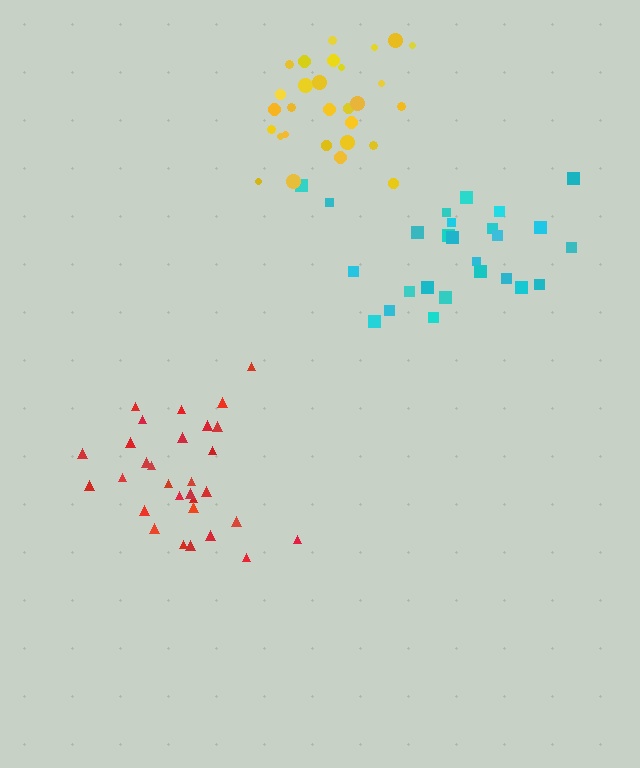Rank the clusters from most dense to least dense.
red, yellow, cyan.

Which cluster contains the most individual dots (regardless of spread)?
Red (30).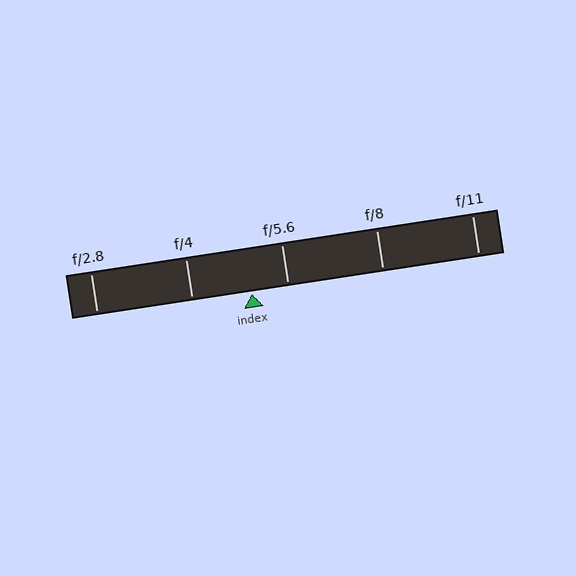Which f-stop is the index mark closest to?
The index mark is closest to f/5.6.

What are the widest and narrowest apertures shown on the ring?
The widest aperture shown is f/2.8 and the narrowest is f/11.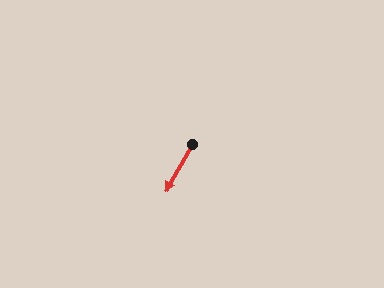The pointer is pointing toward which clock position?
Roughly 7 o'clock.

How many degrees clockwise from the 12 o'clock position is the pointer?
Approximately 210 degrees.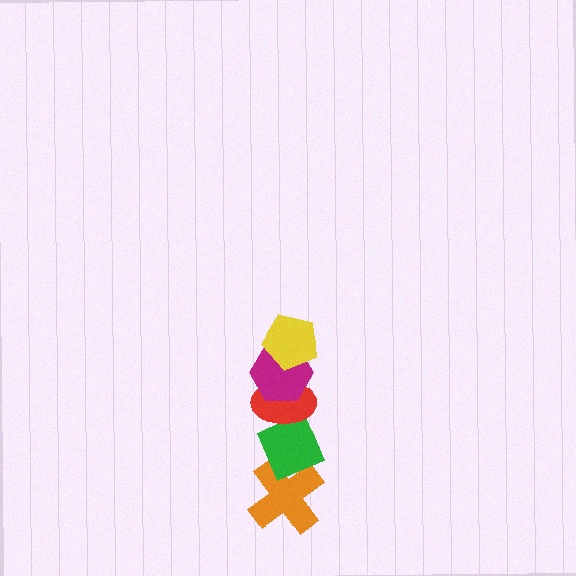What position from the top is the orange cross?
The orange cross is 5th from the top.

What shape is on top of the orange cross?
The green diamond is on top of the orange cross.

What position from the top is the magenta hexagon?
The magenta hexagon is 2nd from the top.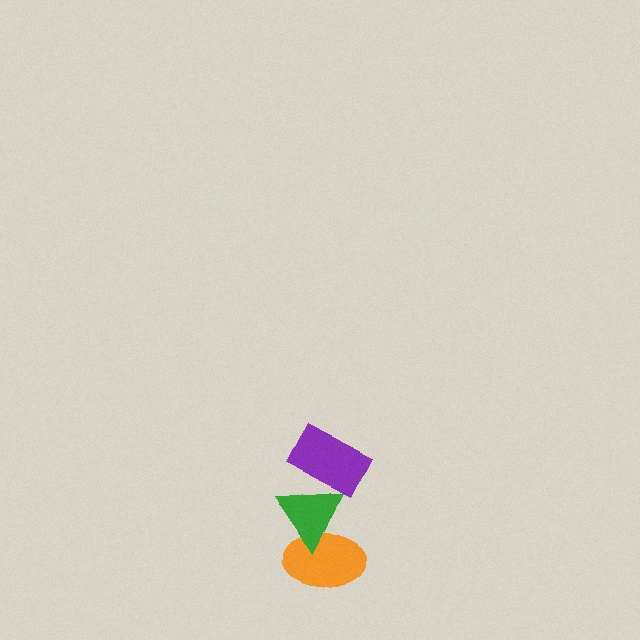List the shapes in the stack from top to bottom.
From top to bottom: the purple rectangle, the green triangle, the orange ellipse.